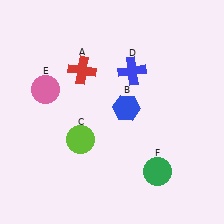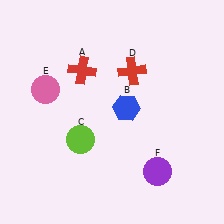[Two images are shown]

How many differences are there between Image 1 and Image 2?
There are 2 differences between the two images.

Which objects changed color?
D changed from blue to red. F changed from green to purple.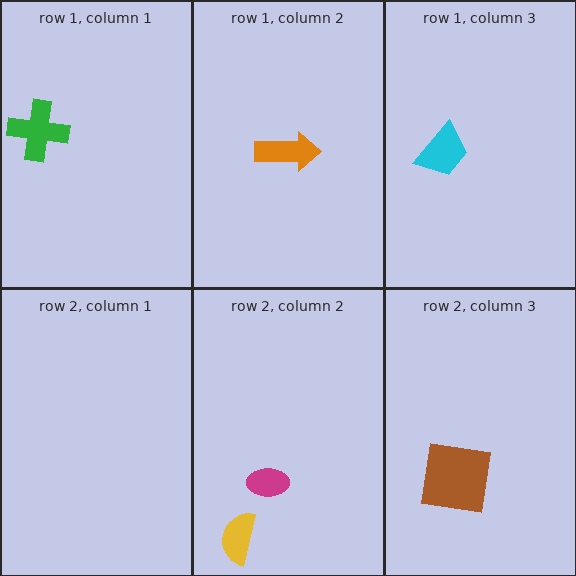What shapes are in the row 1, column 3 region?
The cyan trapezoid.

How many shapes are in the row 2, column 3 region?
1.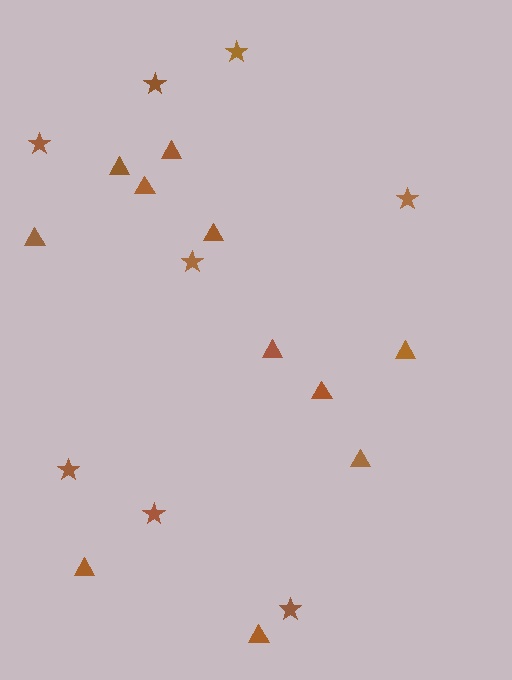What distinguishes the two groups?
There are 2 groups: one group of stars (8) and one group of triangles (11).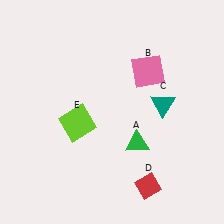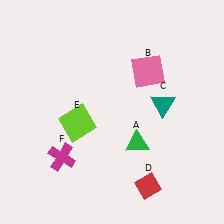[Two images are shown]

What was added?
A magenta cross (F) was added in Image 2.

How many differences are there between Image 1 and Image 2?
There is 1 difference between the two images.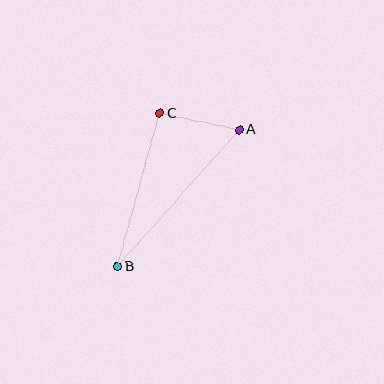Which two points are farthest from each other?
Points A and B are farthest from each other.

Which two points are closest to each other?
Points A and C are closest to each other.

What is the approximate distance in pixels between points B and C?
The distance between B and C is approximately 159 pixels.